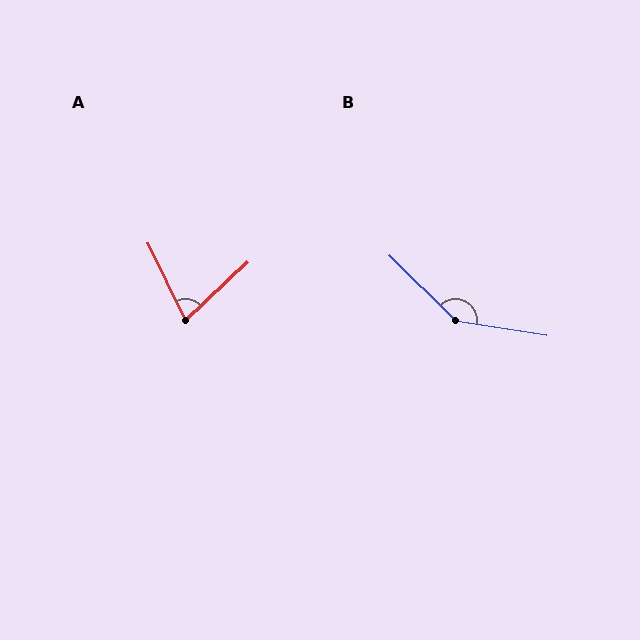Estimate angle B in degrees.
Approximately 145 degrees.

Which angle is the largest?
B, at approximately 145 degrees.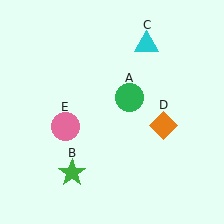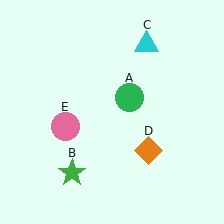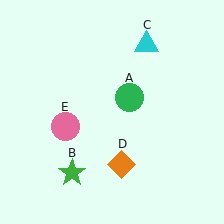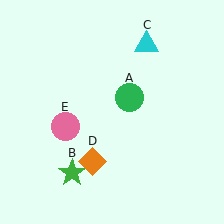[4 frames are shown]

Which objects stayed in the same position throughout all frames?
Green circle (object A) and green star (object B) and cyan triangle (object C) and pink circle (object E) remained stationary.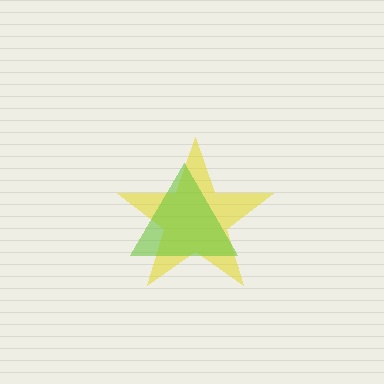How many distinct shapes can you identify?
There are 2 distinct shapes: a yellow star, a lime triangle.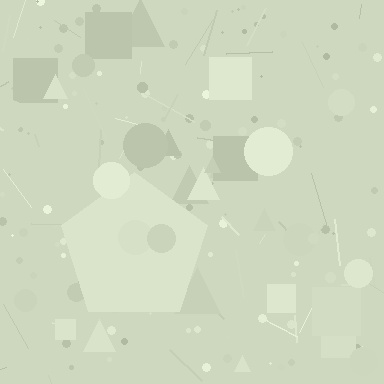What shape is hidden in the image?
A pentagon is hidden in the image.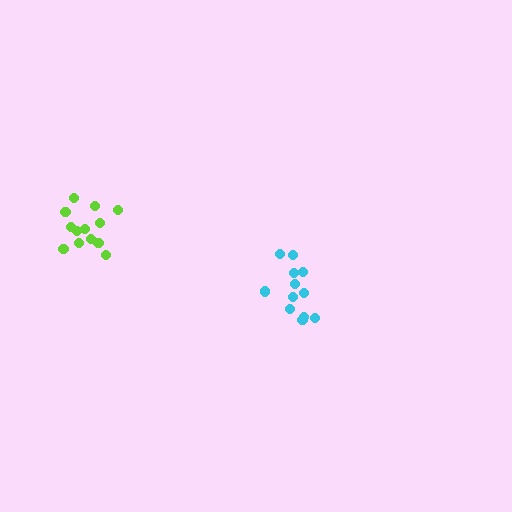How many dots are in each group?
Group 1: 12 dots, Group 2: 13 dots (25 total).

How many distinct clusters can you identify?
There are 2 distinct clusters.